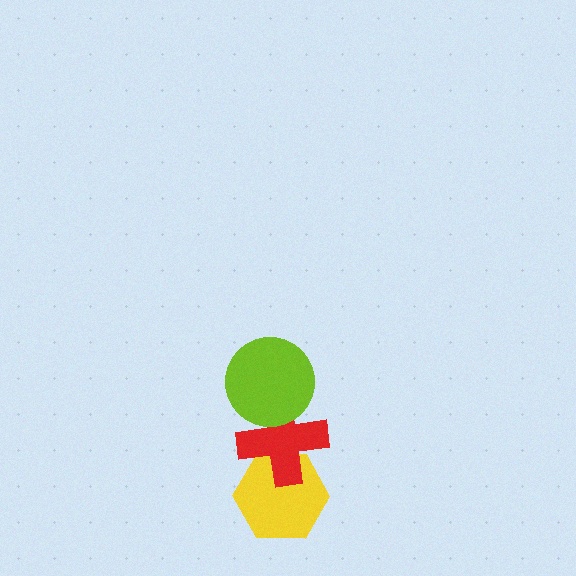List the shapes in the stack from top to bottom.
From top to bottom: the lime circle, the red cross, the yellow hexagon.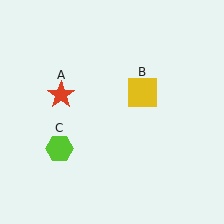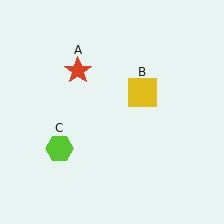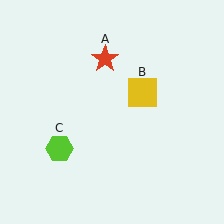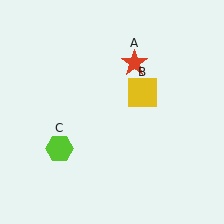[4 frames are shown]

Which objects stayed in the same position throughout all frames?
Yellow square (object B) and lime hexagon (object C) remained stationary.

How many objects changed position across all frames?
1 object changed position: red star (object A).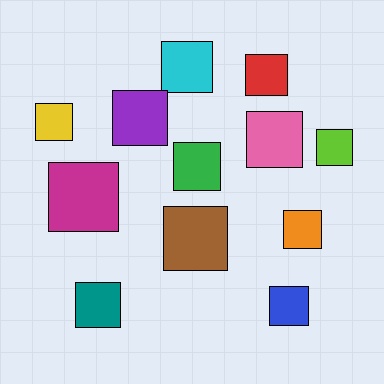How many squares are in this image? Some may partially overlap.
There are 12 squares.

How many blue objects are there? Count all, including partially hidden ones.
There is 1 blue object.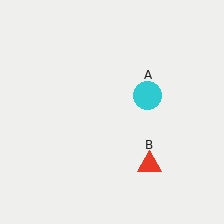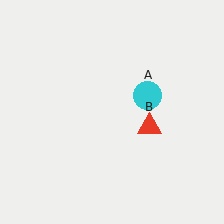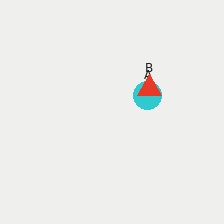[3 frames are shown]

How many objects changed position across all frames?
1 object changed position: red triangle (object B).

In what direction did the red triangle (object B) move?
The red triangle (object B) moved up.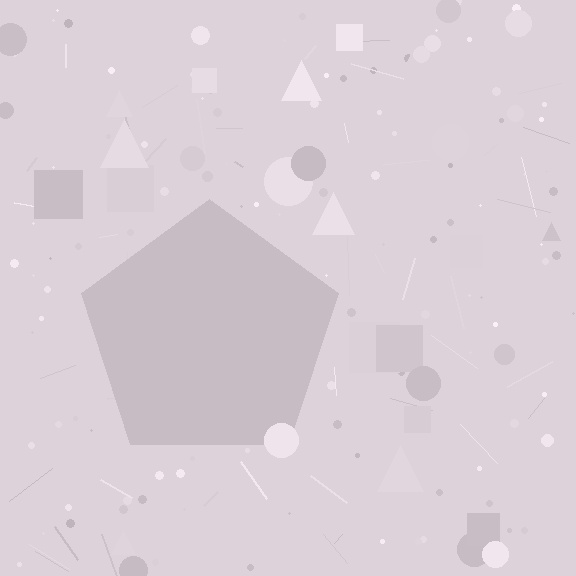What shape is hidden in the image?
A pentagon is hidden in the image.